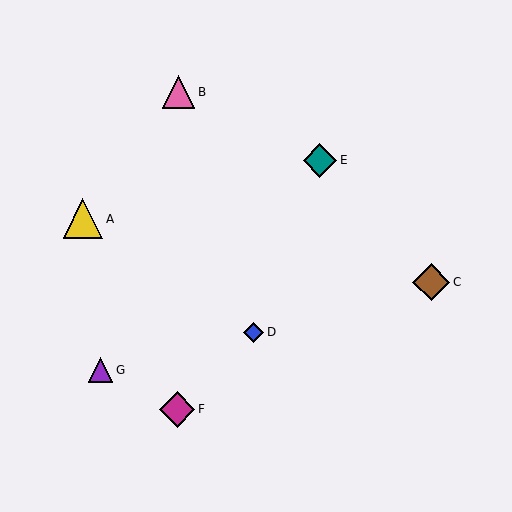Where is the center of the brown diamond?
The center of the brown diamond is at (431, 282).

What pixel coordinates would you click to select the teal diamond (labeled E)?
Click at (320, 160) to select the teal diamond E.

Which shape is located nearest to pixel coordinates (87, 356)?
The purple triangle (labeled G) at (100, 370) is nearest to that location.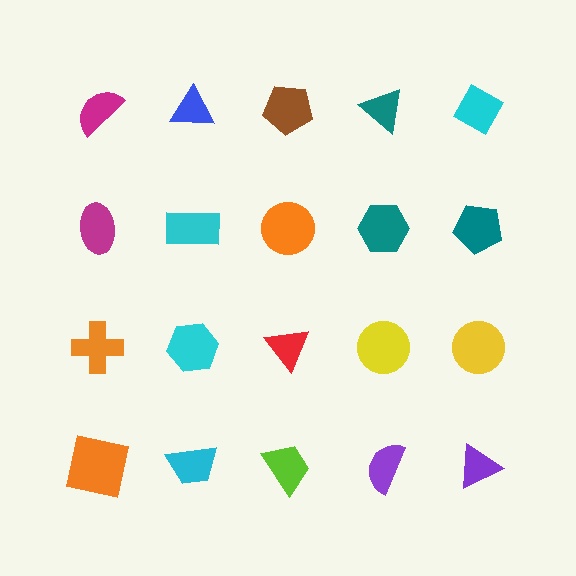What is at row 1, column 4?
A teal triangle.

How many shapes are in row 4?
5 shapes.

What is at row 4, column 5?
A purple triangle.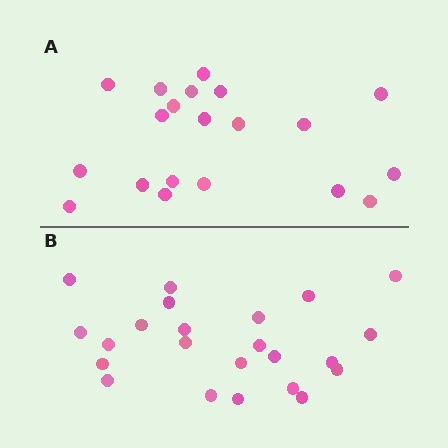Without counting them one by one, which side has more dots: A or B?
Region B (the bottom region) has more dots.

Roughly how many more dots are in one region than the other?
Region B has just a few more — roughly 2 or 3 more dots than region A.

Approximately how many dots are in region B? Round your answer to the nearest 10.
About 20 dots. (The exact count is 23, which rounds to 20.)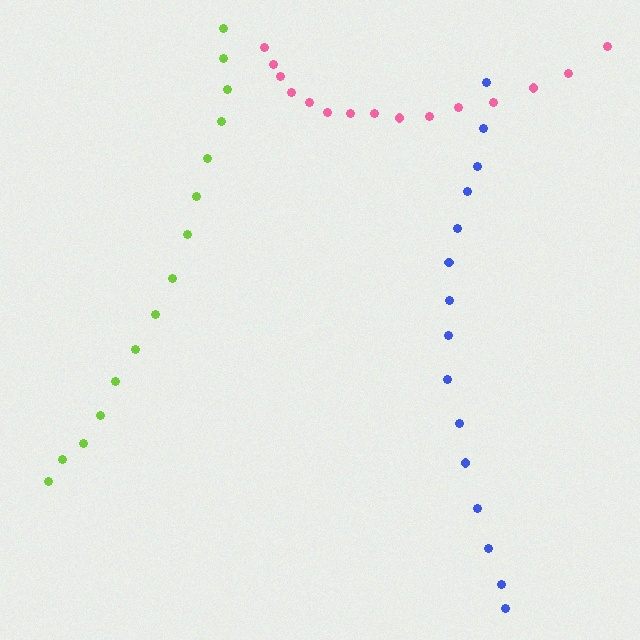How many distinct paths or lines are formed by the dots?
There are 3 distinct paths.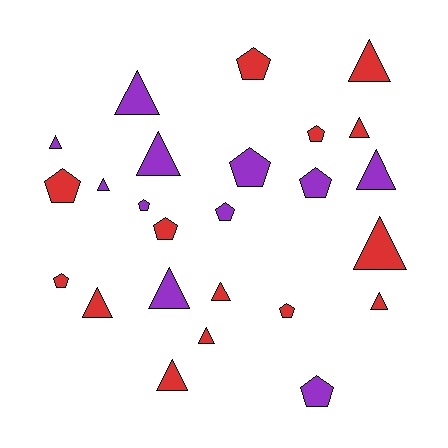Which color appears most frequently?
Red, with 14 objects.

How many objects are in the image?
There are 25 objects.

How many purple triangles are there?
There are 6 purple triangles.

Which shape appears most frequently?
Triangle, with 14 objects.